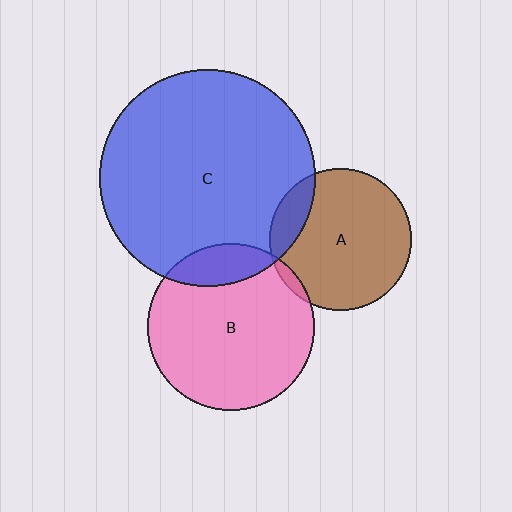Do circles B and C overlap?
Yes.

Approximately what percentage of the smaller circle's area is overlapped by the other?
Approximately 15%.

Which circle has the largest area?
Circle C (blue).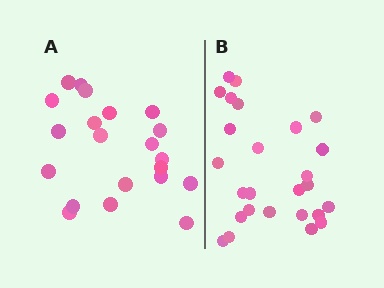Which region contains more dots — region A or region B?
Region B (the right region) has more dots.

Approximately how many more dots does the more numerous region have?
Region B has about 5 more dots than region A.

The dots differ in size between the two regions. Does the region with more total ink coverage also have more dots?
No. Region A has more total ink coverage because its dots are larger, but region B actually contains more individual dots. Total area can be misleading — the number of items is what matters here.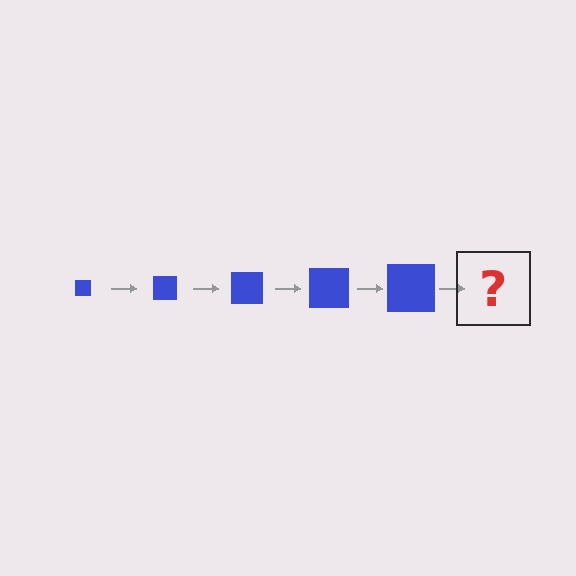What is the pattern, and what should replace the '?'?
The pattern is that the square gets progressively larger each step. The '?' should be a blue square, larger than the previous one.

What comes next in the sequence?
The next element should be a blue square, larger than the previous one.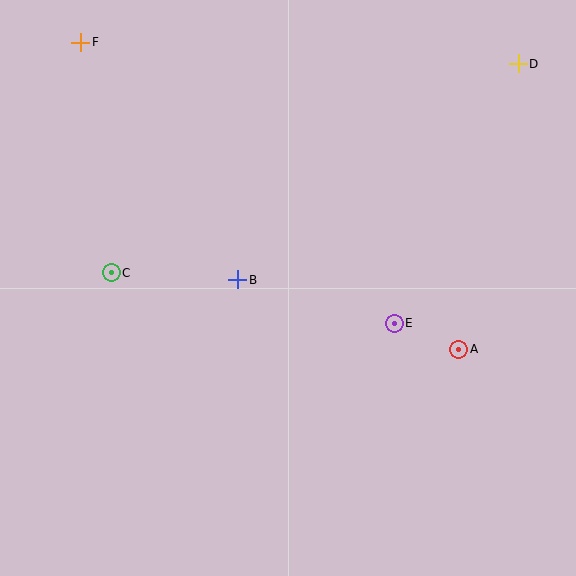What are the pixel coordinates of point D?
Point D is at (518, 64).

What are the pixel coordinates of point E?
Point E is at (394, 323).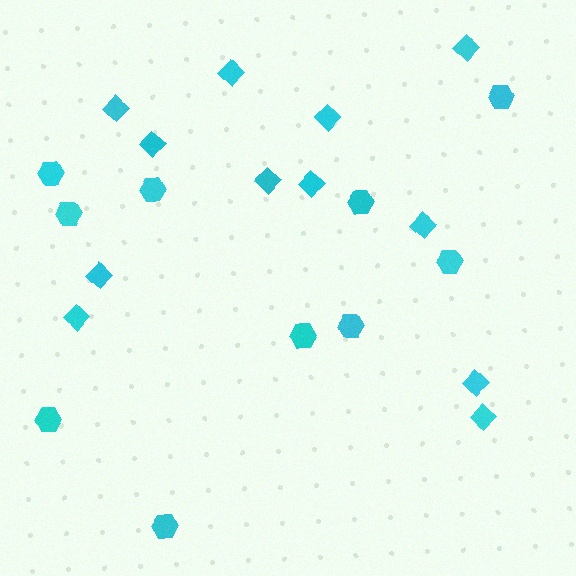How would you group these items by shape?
There are 2 groups: one group of hexagons (10) and one group of diamonds (12).